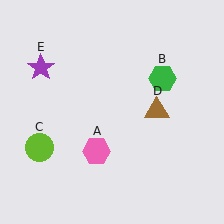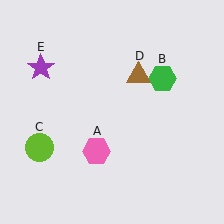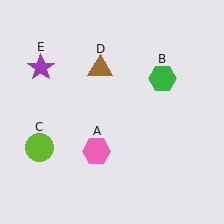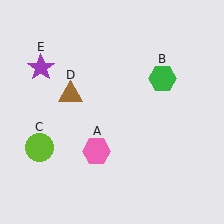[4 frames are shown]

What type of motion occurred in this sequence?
The brown triangle (object D) rotated counterclockwise around the center of the scene.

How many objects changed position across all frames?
1 object changed position: brown triangle (object D).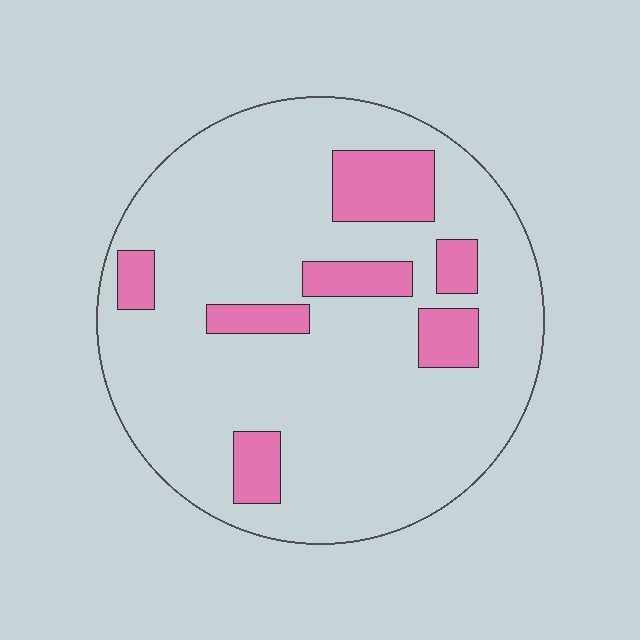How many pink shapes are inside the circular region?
7.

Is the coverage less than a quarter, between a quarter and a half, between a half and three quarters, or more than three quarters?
Less than a quarter.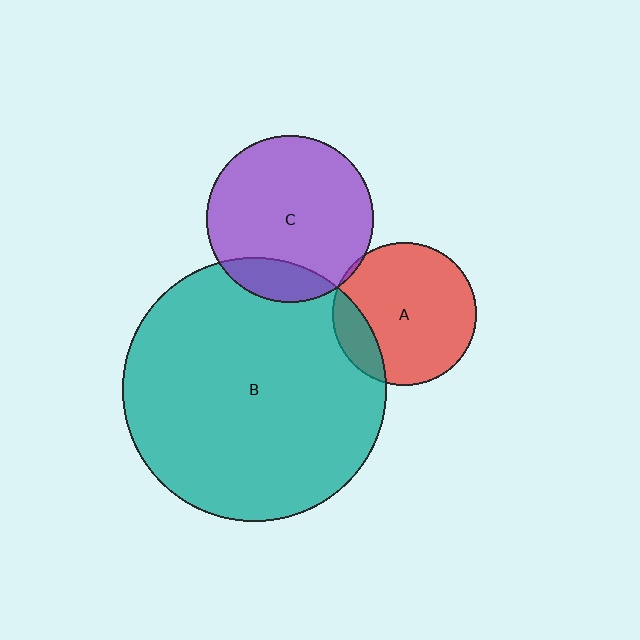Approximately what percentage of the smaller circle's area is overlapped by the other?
Approximately 5%.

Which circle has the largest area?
Circle B (teal).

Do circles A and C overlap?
Yes.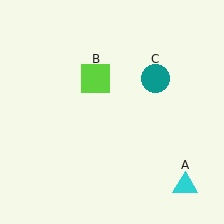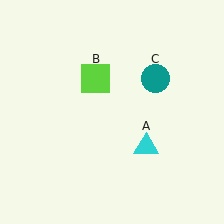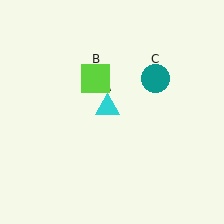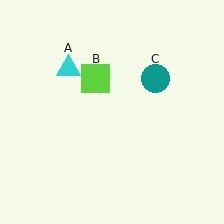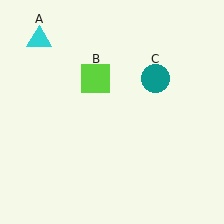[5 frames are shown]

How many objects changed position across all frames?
1 object changed position: cyan triangle (object A).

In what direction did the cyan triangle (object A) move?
The cyan triangle (object A) moved up and to the left.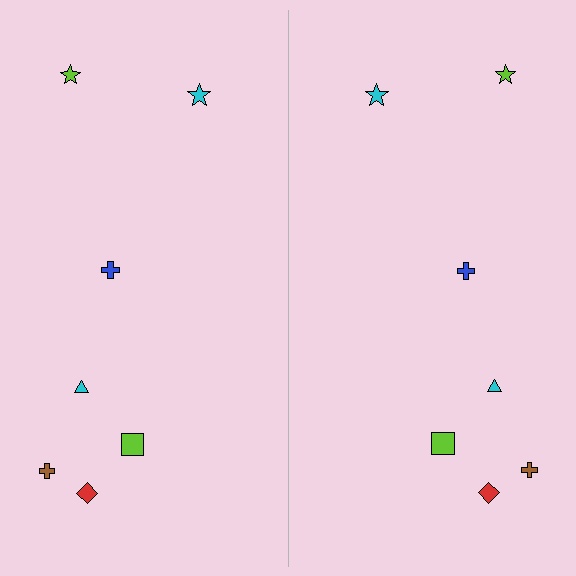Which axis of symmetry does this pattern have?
The pattern has a vertical axis of symmetry running through the center of the image.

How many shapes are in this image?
There are 14 shapes in this image.